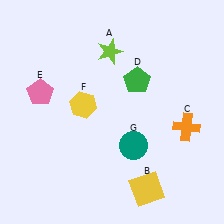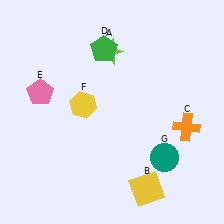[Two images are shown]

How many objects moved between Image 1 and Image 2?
2 objects moved between the two images.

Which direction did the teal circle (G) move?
The teal circle (G) moved right.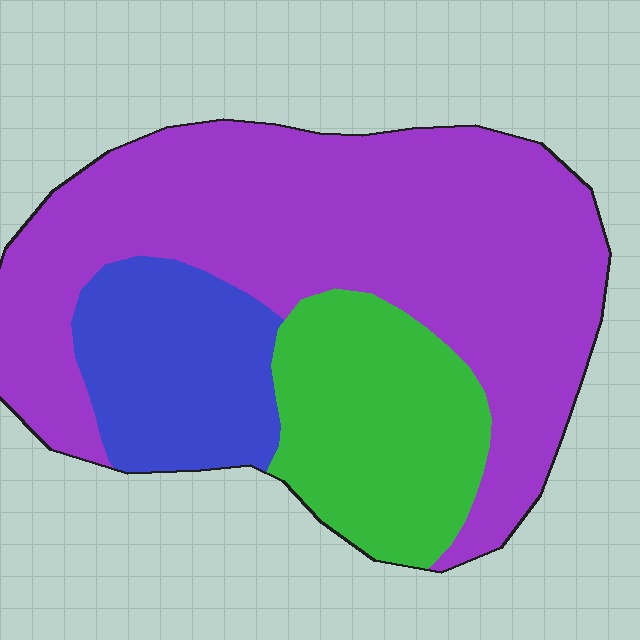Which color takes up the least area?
Blue, at roughly 20%.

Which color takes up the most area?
Purple, at roughly 60%.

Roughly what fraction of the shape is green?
Green covers around 20% of the shape.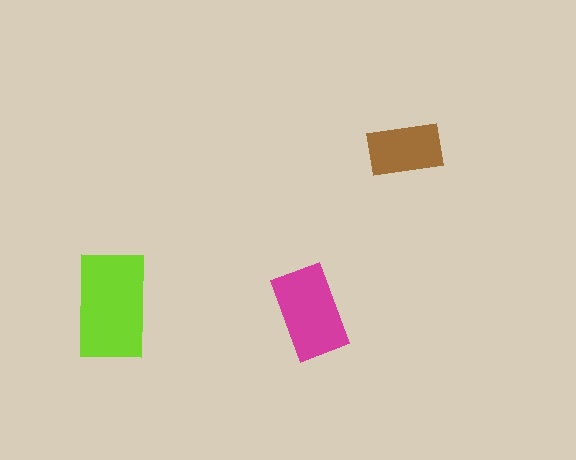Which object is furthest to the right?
The brown rectangle is rightmost.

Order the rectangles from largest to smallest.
the lime one, the magenta one, the brown one.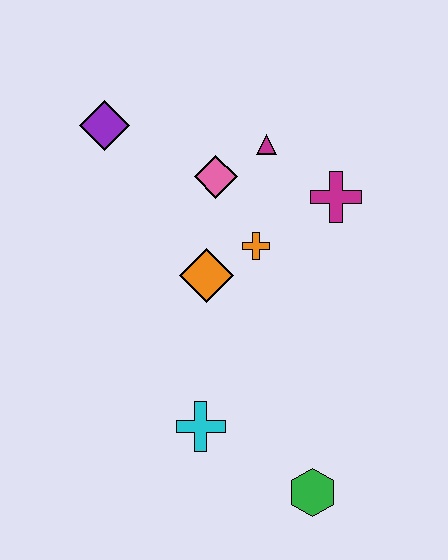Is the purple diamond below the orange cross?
No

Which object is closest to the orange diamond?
The orange cross is closest to the orange diamond.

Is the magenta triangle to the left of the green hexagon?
Yes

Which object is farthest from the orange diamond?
The green hexagon is farthest from the orange diamond.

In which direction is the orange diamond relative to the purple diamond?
The orange diamond is below the purple diamond.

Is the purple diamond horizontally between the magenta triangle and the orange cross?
No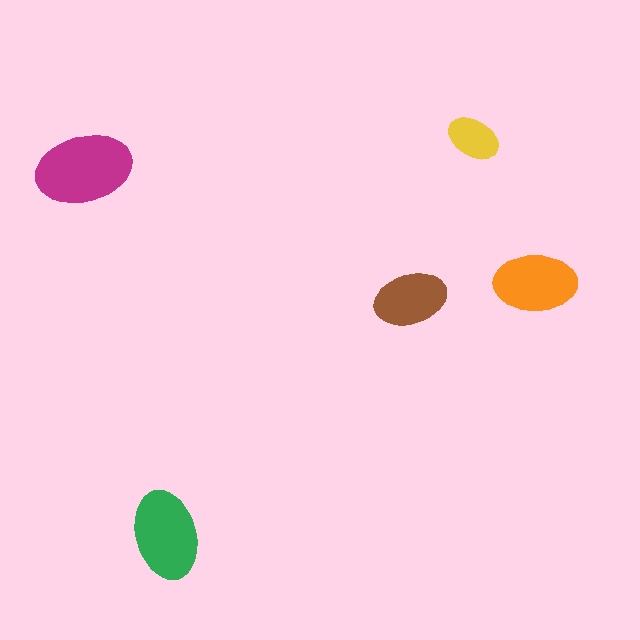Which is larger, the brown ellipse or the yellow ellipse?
The brown one.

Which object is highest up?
The yellow ellipse is topmost.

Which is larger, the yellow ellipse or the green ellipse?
The green one.